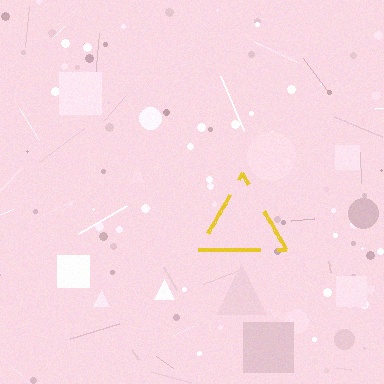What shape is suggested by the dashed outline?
The dashed outline suggests a triangle.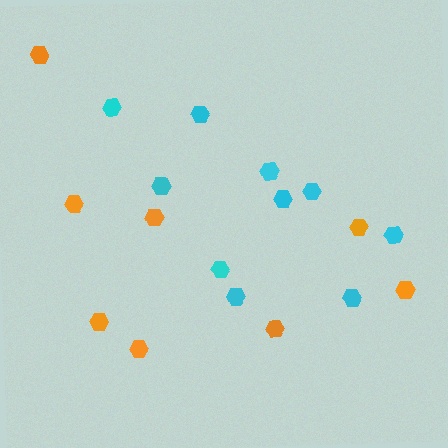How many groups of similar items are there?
There are 2 groups: one group of cyan hexagons (10) and one group of orange hexagons (8).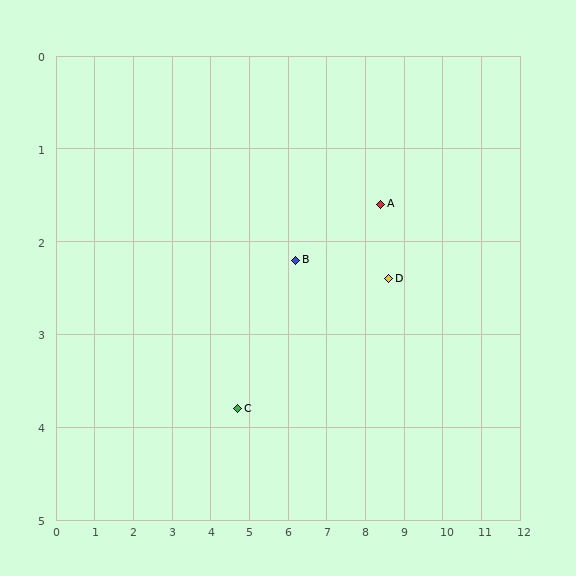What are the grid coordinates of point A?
Point A is at approximately (8.4, 1.6).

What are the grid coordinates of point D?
Point D is at approximately (8.6, 2.4).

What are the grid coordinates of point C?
Point C is at approximately (4.7, 3.8).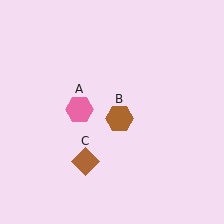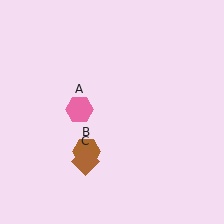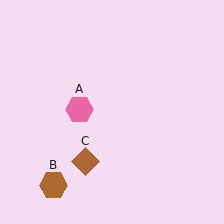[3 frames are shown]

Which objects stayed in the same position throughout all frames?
Pink hexagon (object A) and brown diamond (object C) remained stationary.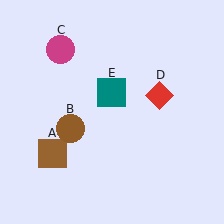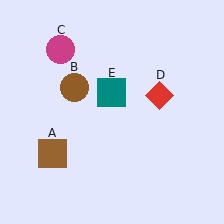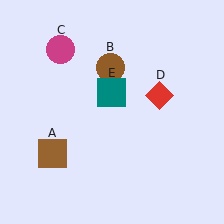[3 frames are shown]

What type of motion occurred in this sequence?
The brown circle (object B) rotated clockwise around the center of the scene.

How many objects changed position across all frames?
1 object changed position: brown circle (object B).